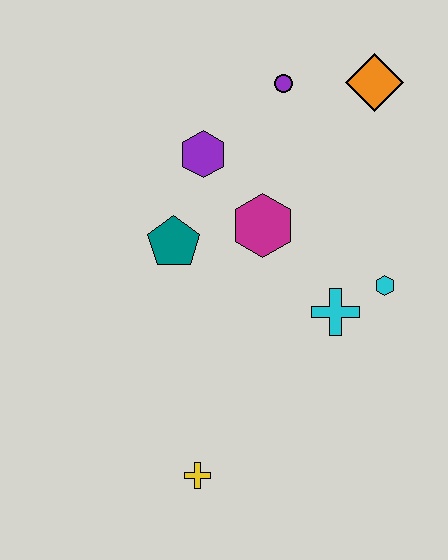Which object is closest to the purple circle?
The orange diamond is closest to the purple circle.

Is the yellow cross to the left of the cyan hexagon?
Yes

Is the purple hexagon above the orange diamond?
No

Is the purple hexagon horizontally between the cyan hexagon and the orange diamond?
No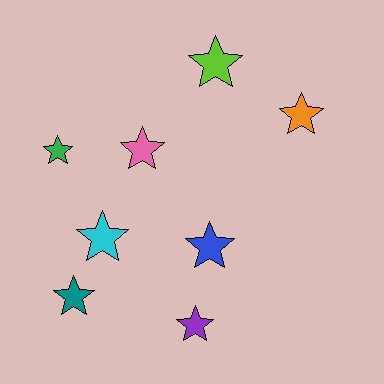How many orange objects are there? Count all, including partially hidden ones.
There is 1 orange object.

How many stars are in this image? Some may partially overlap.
There are 8 stars.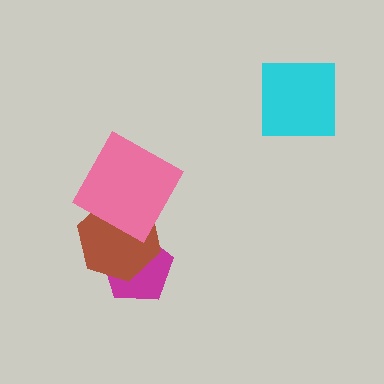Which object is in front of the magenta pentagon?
The brown hexagon is in front of the magenta pentagon.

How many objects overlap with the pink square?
1 object overlaps with the pink square.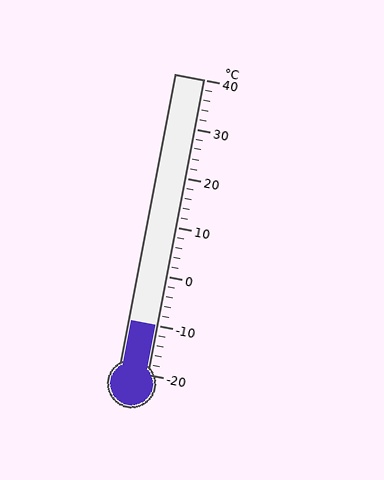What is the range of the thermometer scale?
The thermometer scale ranges from -20°C to 40°C.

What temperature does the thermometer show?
The thermometer shows approximately -10°C.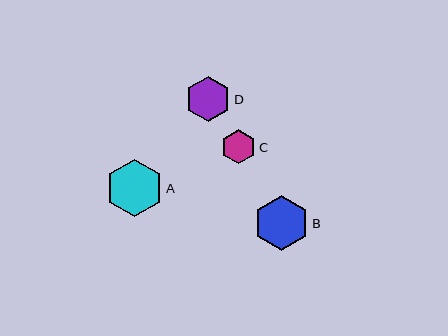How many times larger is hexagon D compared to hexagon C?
Hexagon D is approximately 1.3 times the size of hexagon C.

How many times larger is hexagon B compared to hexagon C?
Hexagon B is approximately 1.6 times the size of hexagon C.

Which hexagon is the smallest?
Hexagon C is the smallest with a size of approximately 34 pixels.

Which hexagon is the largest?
Hexagon A is the largest with a size of approximately 57 pixels.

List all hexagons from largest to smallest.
From largest to smallest: A, B, D, C.